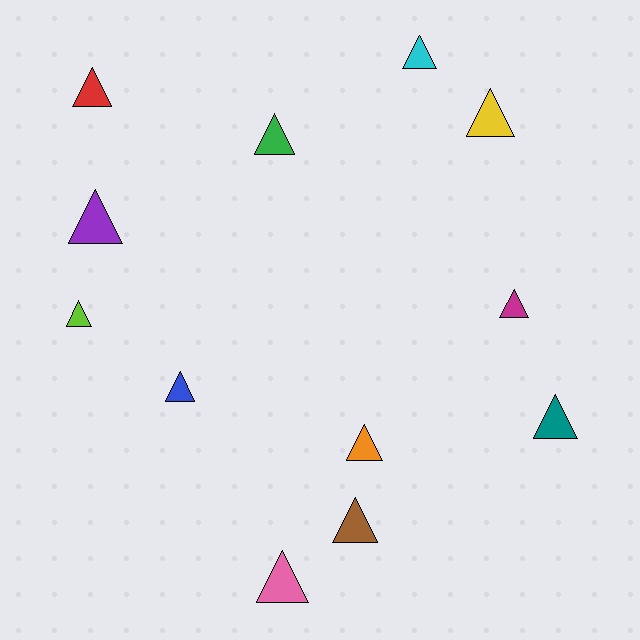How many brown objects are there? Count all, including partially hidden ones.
There is 1 brown object.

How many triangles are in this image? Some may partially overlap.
There are 12 triangles.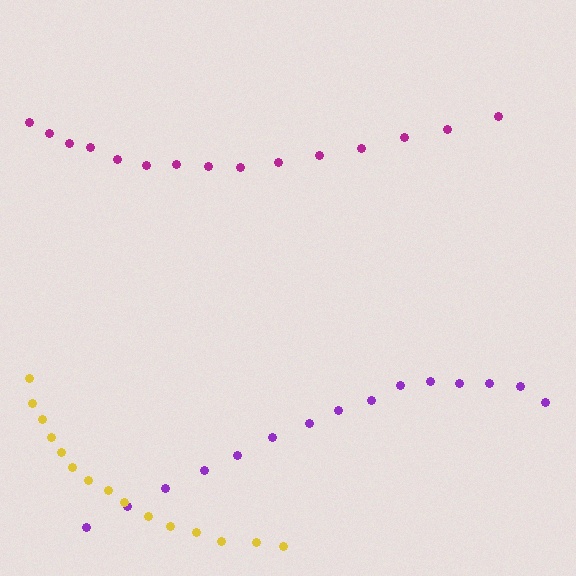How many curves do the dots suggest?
There are 3 distinct paths.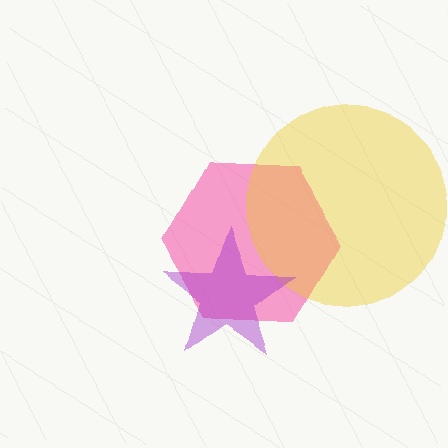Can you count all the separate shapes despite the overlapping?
Yes, there are 3 separate shapes.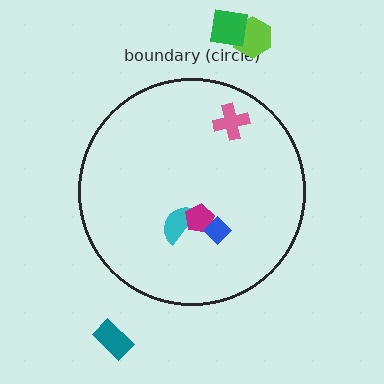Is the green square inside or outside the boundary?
Outside.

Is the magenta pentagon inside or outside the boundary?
Inside.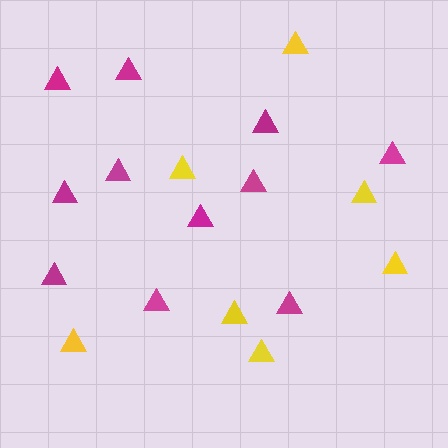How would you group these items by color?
There are 2 groups: one group of magenta triangles (11) and one group of yellow triangles (7).